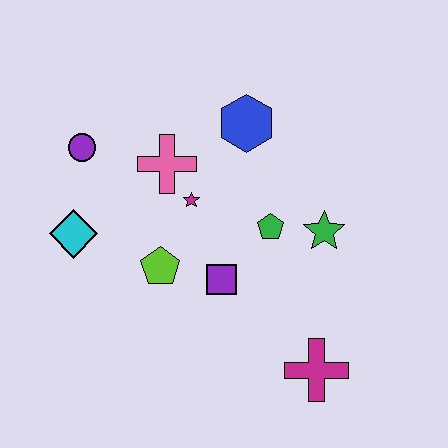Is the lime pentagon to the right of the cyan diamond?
Yes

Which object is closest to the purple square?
The lime pentagon is closest to the purple square.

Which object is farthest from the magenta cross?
The purple circle is farthest from the magenta cross.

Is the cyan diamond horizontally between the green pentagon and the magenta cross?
No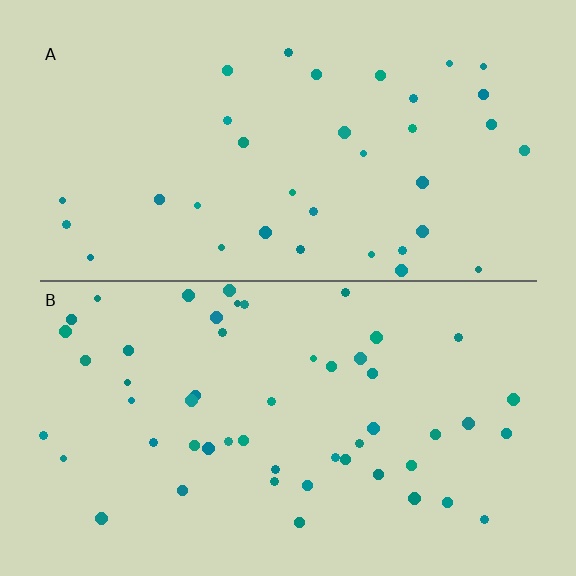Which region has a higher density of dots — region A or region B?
B (the bottom).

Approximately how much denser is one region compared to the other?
Approximately 1.5× — region B over region A.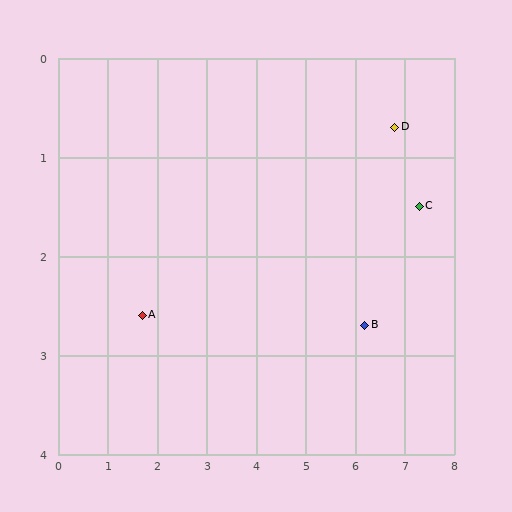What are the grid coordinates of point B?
Point B is at approximately (6.2, 2.7).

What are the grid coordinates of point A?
Point A is at approximately (1.7, 2.6).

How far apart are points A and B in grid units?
Points A and B are about 4.5 grid units apart.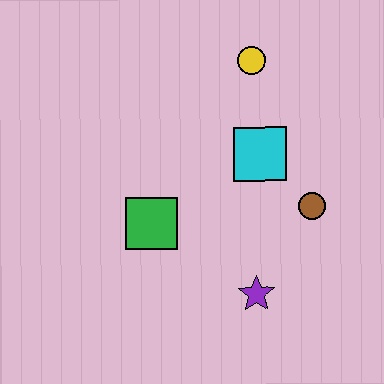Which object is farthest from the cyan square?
The purple star is farthest from the cyan square.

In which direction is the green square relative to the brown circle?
The green square is to the left of the brown circle.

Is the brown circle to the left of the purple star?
No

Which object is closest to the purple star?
The brown circle is closest to the purple star.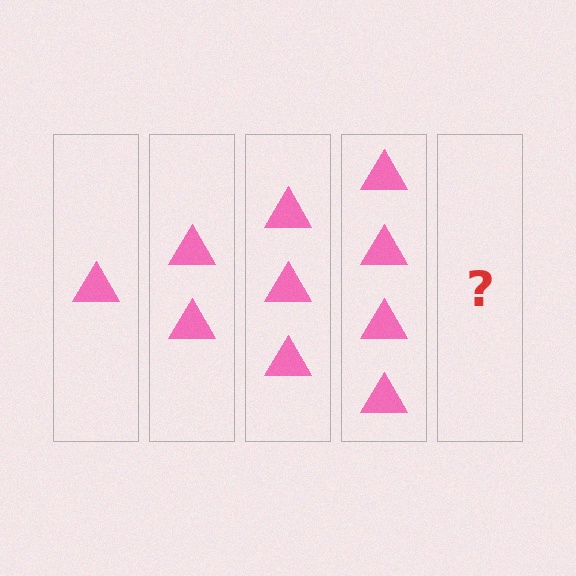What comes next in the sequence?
The next element should be 5 triangles.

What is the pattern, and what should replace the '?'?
The pattern is that each step adds one more triangle. The '?' should be 5 triangles.